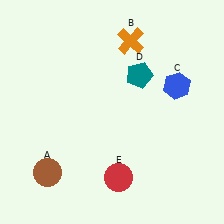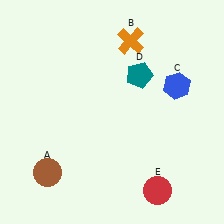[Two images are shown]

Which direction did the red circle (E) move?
The red circle (E) moved right.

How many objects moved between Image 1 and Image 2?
1 object moved between the two images.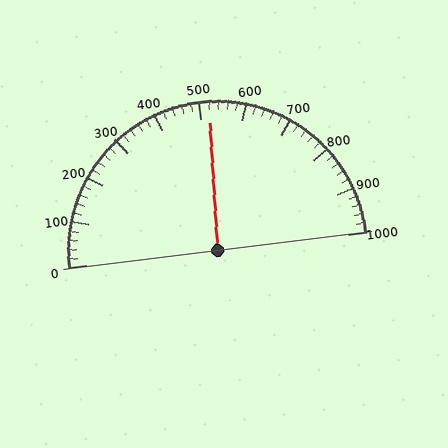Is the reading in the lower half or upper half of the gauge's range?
The reading is in the upper half of the range (0 to 1000).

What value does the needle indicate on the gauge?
The needle indicates approximately 520.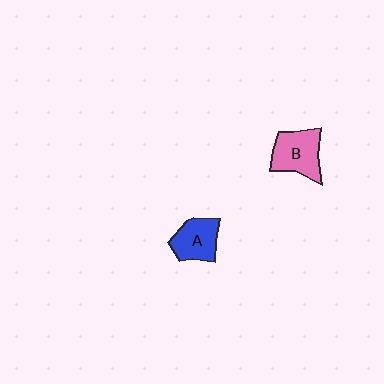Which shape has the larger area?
Shape B (pink).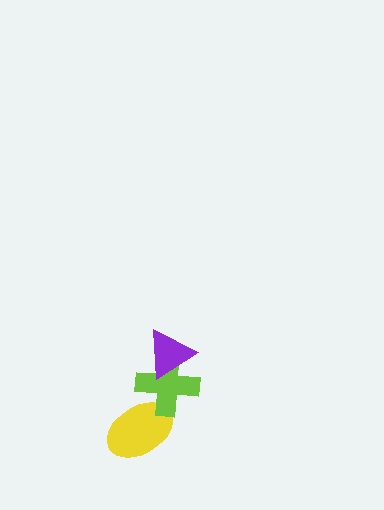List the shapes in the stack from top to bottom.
From top to bottom: the purple triangle, the lime cross, the yellow ellipse.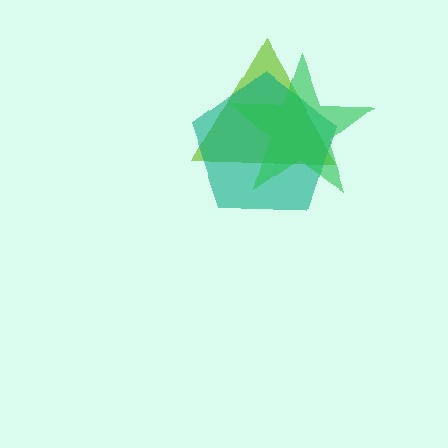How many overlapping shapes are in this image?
There are 3 overlapping shapes in the image.